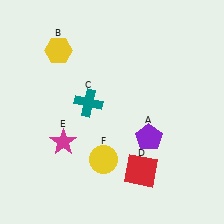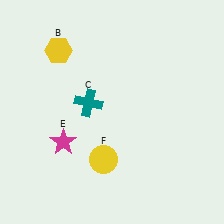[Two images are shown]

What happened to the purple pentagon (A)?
The purple pentagon (A) was removed in Image 2. It was in the bottom-right area of Image 1.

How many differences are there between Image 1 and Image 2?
There are 2 differences between the two images.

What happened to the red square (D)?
The red square (D) was removed in Image 2. It was in the bottom-right area of Image 1.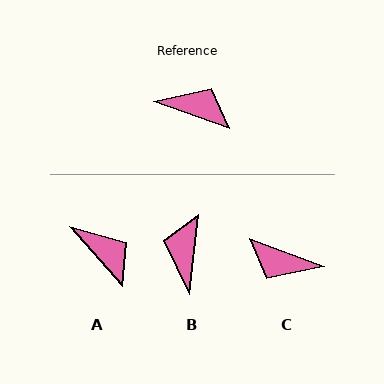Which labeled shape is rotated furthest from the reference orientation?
C, about 179 degrees away.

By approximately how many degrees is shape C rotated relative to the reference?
Approximately 179 degrees counter-clockwise.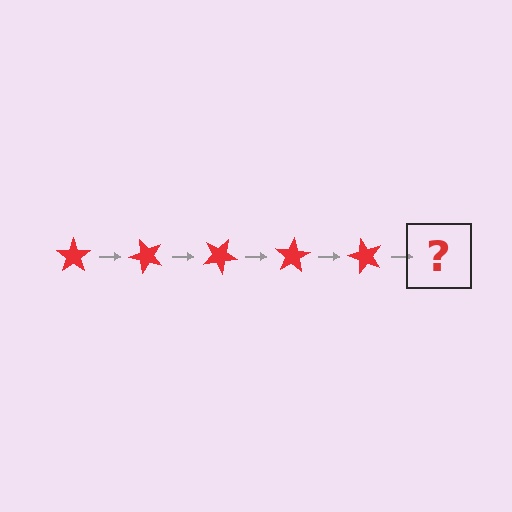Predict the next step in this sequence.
The next step is a red star rotated 250 degrees.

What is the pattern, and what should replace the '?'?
The pattern is that the star rotates 50 degrees each step. The '?' should be a red star rotated 250 degrees.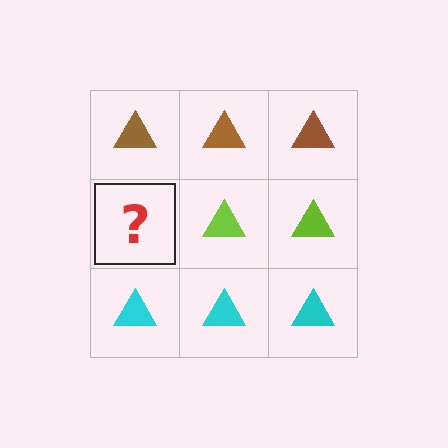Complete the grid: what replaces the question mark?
The question mark should be replaced with a lime triangle.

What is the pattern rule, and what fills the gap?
The rule is that each row has a consistent color. The gap should be filled with a lime triangle.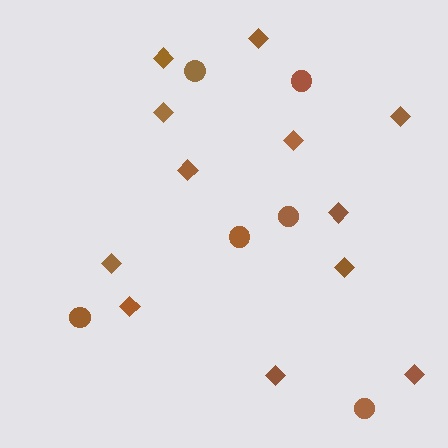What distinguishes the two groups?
There are 2 groups: one group of circles (6) and one group of diamonds (12).